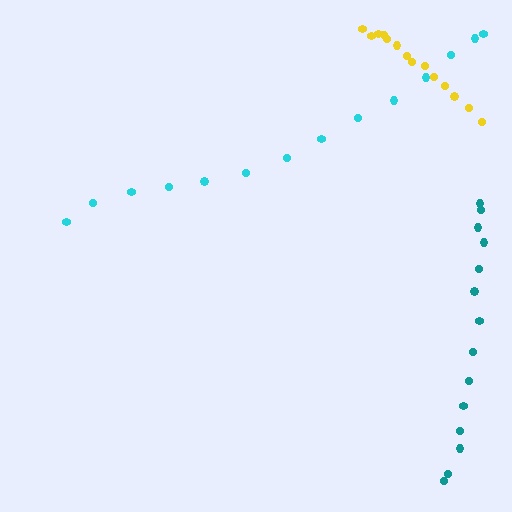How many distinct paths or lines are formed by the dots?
There are 3 distinct paths.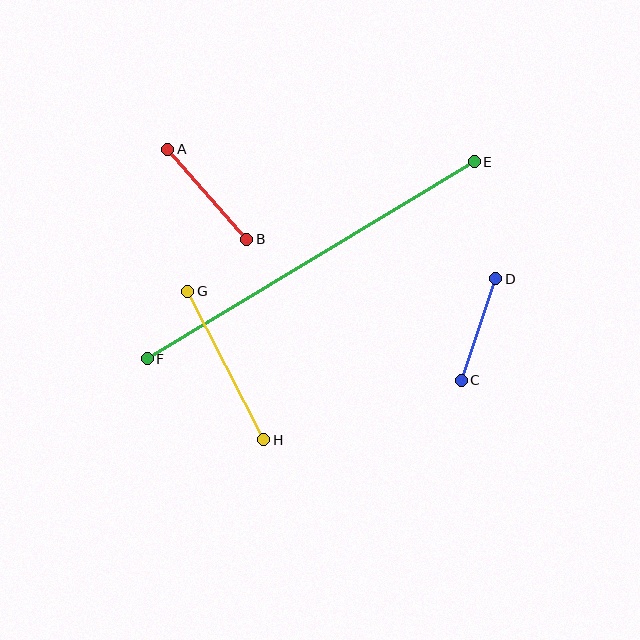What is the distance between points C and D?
The distance is approximately 107 pixels.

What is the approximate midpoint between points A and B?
The midpoint is at approximately (207, 194) pixels.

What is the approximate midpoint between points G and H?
The midpoint is at approximately (226, 366) pixels.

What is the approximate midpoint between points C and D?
The midpoint is at approximately (479, 329) pixels.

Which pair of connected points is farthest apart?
Points E and F are farthest apart.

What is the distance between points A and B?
The distance is approximately 120 pixels.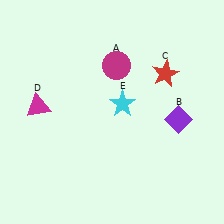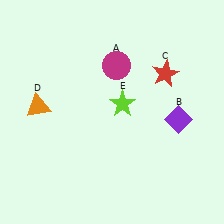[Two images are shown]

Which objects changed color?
D changed from magenta to orange. E changed from cyan to lime.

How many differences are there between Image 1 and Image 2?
There are 2 differences between the two images.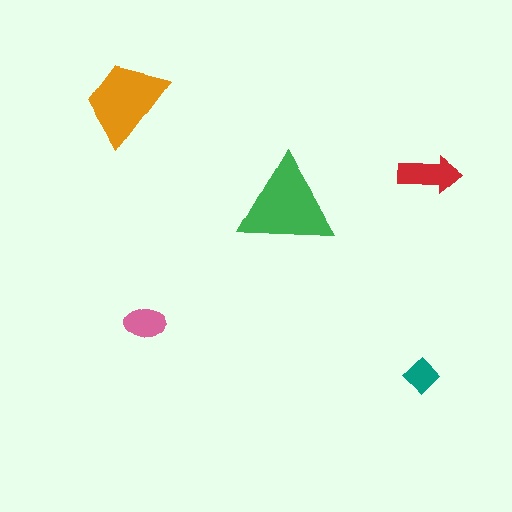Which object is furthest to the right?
The red arrow is rightmost.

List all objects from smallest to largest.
The teal diamond, the pink ellipse, the red arrow, the orange trapezoid, the green triangle.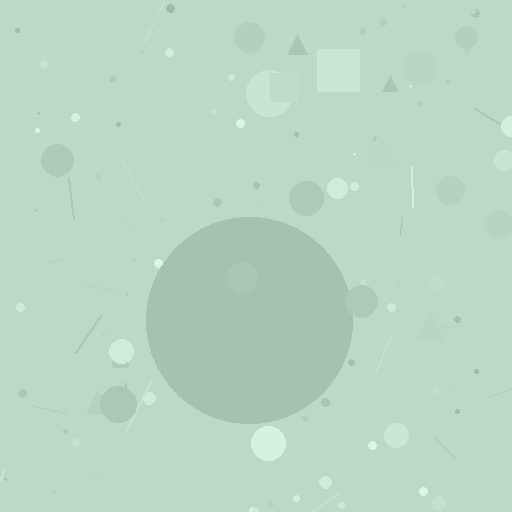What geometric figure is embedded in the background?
A circle is embedded in the background.